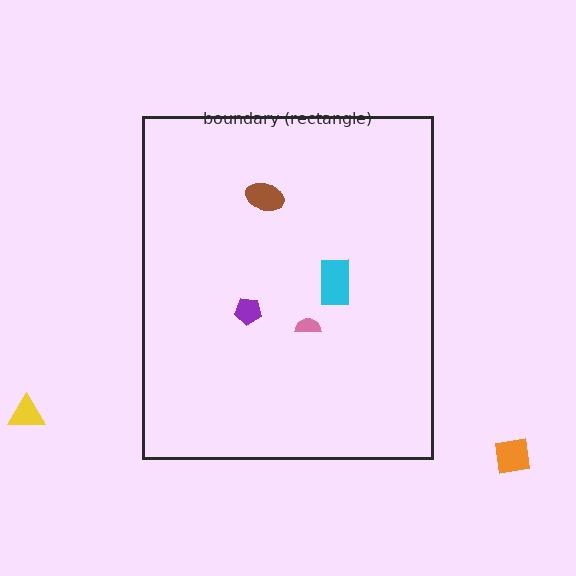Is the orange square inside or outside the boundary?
Outside.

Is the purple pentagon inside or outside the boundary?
Inside.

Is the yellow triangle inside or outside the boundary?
Outside.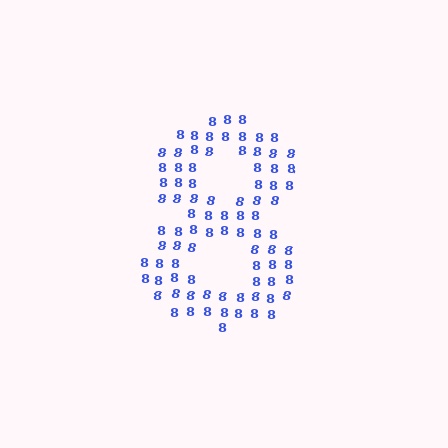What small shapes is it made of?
It is made of small digit 8's.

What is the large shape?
The large shape is the digit 8.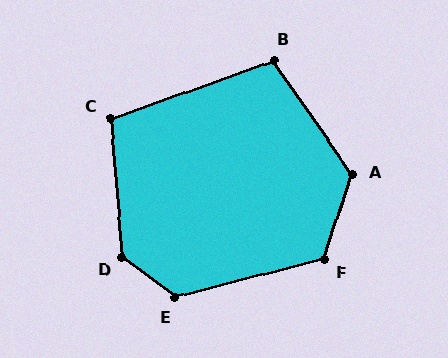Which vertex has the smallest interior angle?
C, at approximately 105 degrees.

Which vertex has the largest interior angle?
D, at approximately 132 degrees.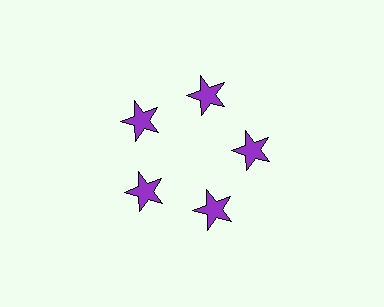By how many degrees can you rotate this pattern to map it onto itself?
The pattern maps onto itself every 72 degrees of rotation.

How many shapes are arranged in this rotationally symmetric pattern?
There are 5 shapes, arranged in 5 groups of 1.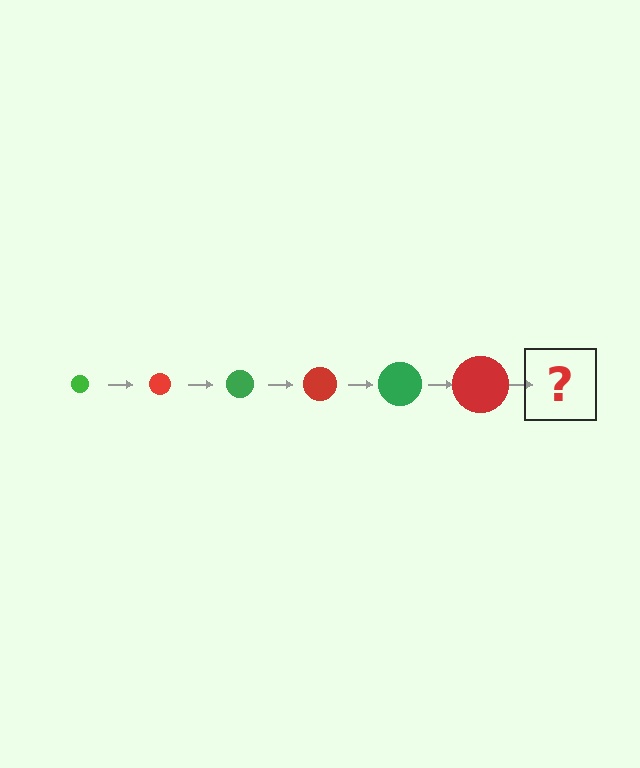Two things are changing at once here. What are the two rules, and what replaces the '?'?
The two rules are that the circle grows larger each step and the color cycles through green and red. The '?' should be a green circle, larger than the previous one.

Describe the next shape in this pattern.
It should be a green circle, larger than the previous one.